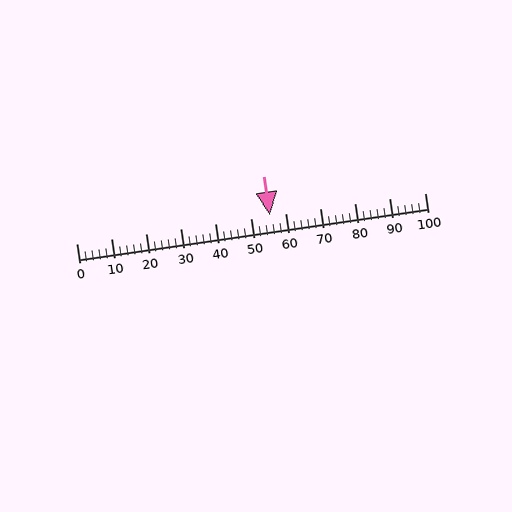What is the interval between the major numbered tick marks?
The major tick marks are spaced 10 units apart.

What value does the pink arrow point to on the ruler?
The pink arrow points to approximately 56.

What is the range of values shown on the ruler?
The ruler shows values from 0 to 100.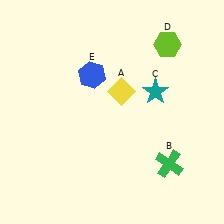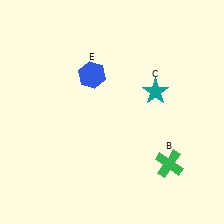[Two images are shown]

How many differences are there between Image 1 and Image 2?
There are 2 differences between the two images.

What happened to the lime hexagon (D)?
The lime hexagon (D) was removed in Image 2. It was in the top-right area of Image 1.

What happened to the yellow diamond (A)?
The yellow diamond (A) was removed in Image 2. It was in the top-right area of Image 1.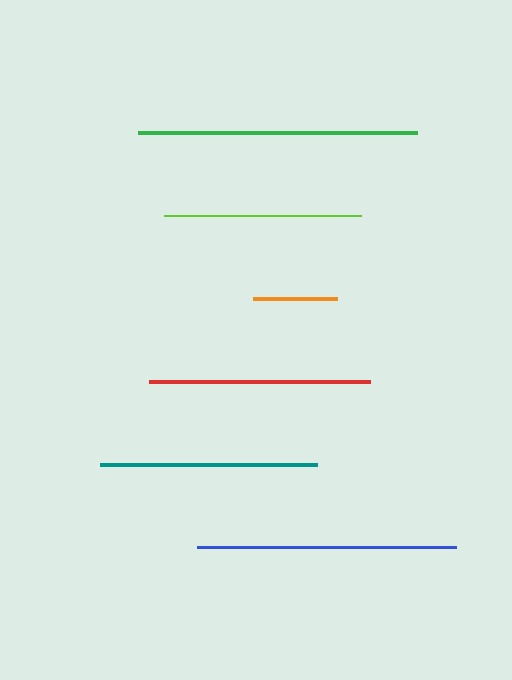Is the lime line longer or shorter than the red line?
The red line is longer than the lime line.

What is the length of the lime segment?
The lime segment is approximately 197 pixels long.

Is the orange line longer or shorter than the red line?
The red line is longer than the orange line.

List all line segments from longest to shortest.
From longest to shortest: green, blue, red, teal, lime, orange.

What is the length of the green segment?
The green segment is approximately 279 pixels long.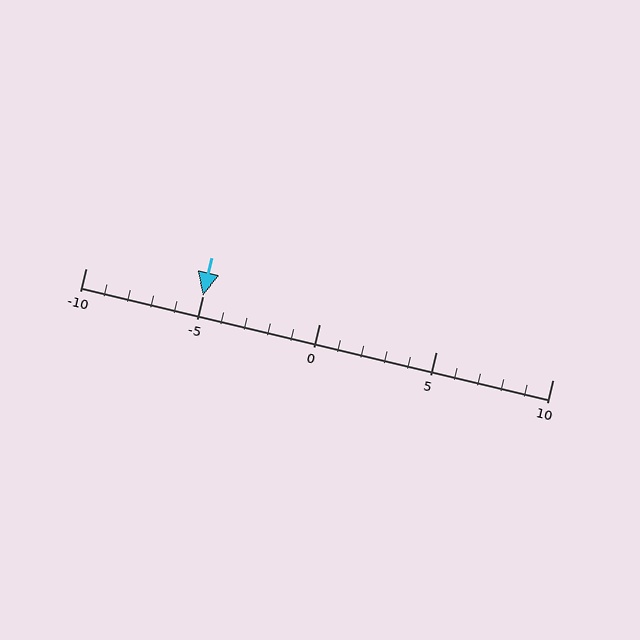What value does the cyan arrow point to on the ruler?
The cyan arrow points to approximately -5.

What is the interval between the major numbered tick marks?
The major tick marks are spaced 5 units apart.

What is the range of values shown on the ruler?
The ruler shows values from -10 to 10.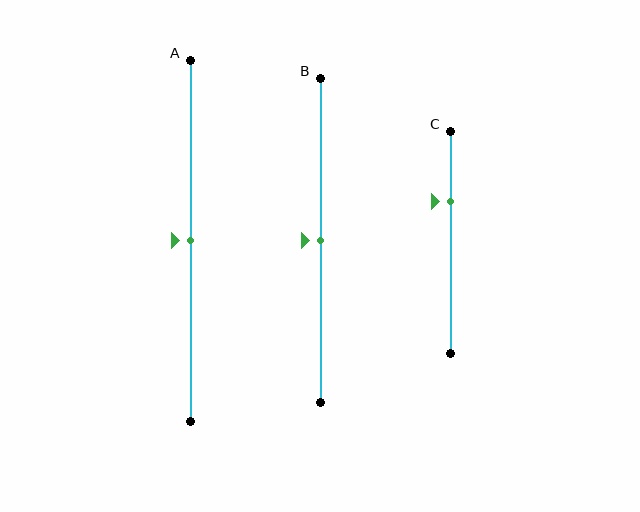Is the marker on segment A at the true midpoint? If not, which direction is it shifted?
Yes, the marker on segment A is at the true midpoint.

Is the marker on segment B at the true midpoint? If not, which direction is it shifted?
Yes, the marker on segment B is at the true midpoint.